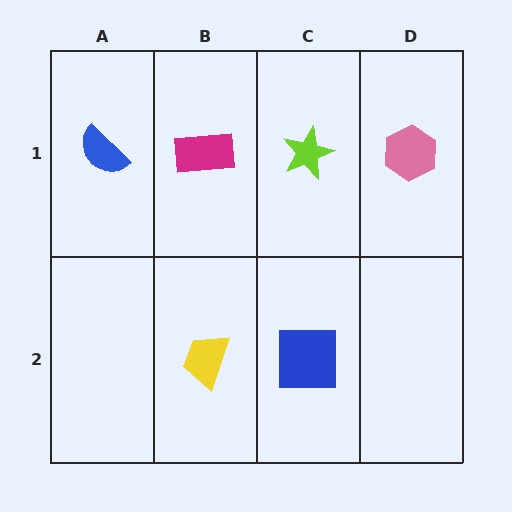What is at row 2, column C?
A blue square.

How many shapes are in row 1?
4 shapes.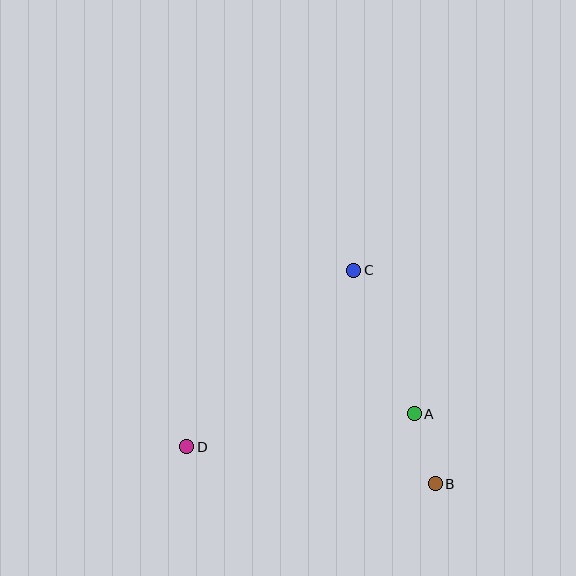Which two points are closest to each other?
Points A and B are closest to each other.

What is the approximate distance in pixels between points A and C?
The distance between A and C is approximately 156 pixels.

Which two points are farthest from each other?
Points B and D are farthest from each other.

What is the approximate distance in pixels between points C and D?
The distance between C and D is approximately 243 pixels.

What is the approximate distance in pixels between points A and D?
The distance between A and D is approximately 230 pixels.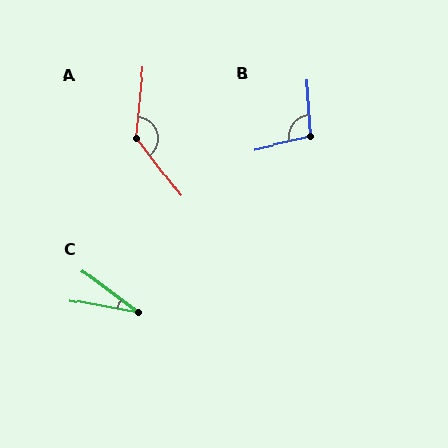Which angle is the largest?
A, at approximately 137 degrees.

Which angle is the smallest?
C, at approximately 27 degrees.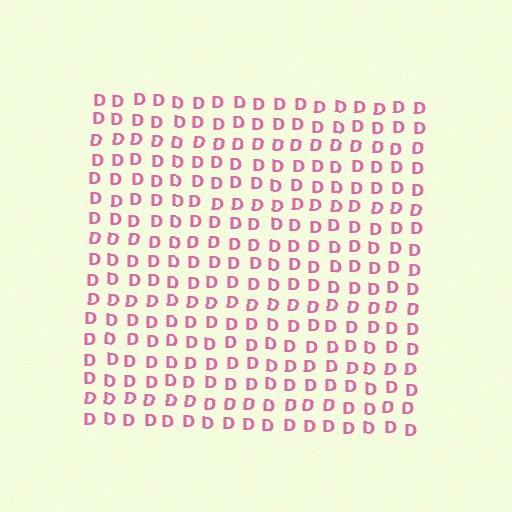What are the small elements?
The small elements are letter D's.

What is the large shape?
The large shape is a square.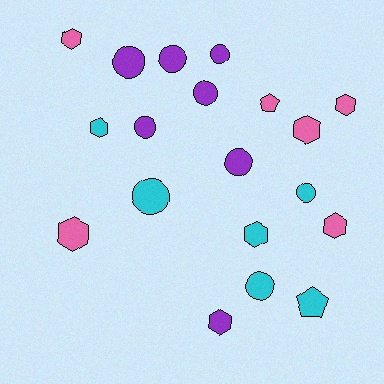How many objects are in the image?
There are 19 objects.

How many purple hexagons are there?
There is 1 purple hexagon.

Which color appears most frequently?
Purple, with 7 objects.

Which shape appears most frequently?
Circle, with 9 objects.